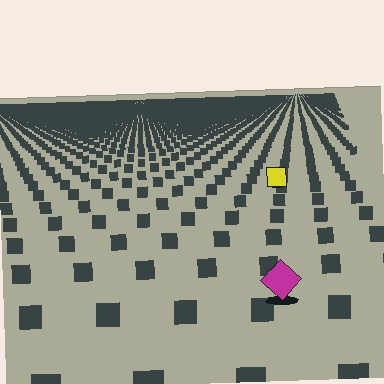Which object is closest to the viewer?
The magenta diamond is closest. The texture marks near it are larger and more spread out.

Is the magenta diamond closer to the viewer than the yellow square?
Yes. The magenta diamond is closer — you can tell from the texture gradient: the ground texture is coarser near it.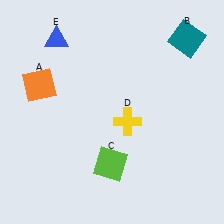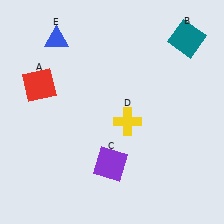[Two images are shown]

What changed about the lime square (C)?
In Image 1, C is lime. In Image 2, it changed to purple.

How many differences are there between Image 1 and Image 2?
There are 2 differences between the two images.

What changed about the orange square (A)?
In Image 1, A is orange. In Image 2, it changed to red.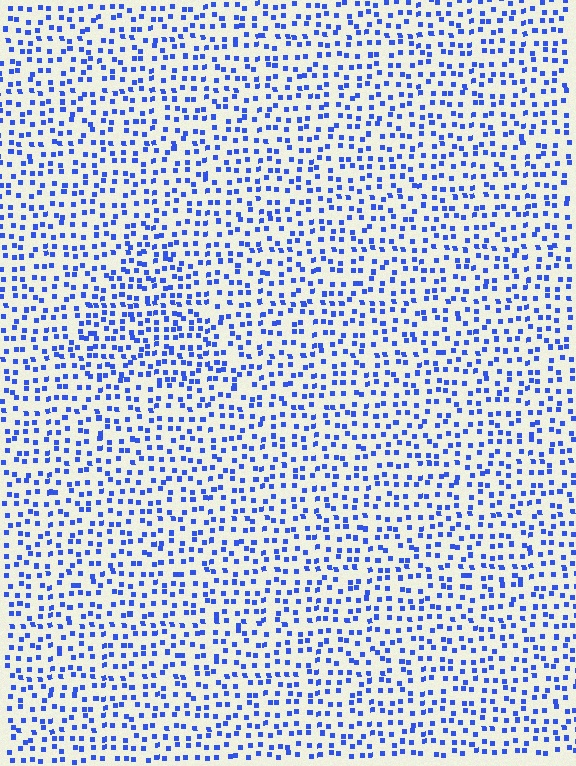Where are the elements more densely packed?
The elements are more densely packed inside the triangle boundary.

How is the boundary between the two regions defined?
The boundary is defined by a change in element density (approximately 1.5x ratio). All elements are the same color, size, and shape.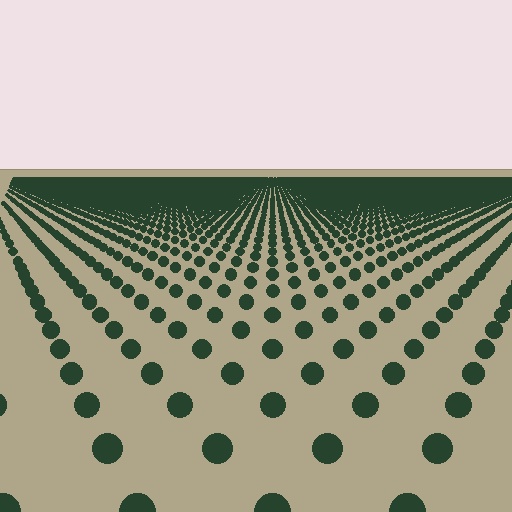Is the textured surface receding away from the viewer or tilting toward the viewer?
The surface is receding away from the viewer. Texture elements get smaller and denser toward the top.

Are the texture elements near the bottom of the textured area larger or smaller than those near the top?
Larger. Near the bottom, elements are closer to the viewer and appear at a bigger on-screen size.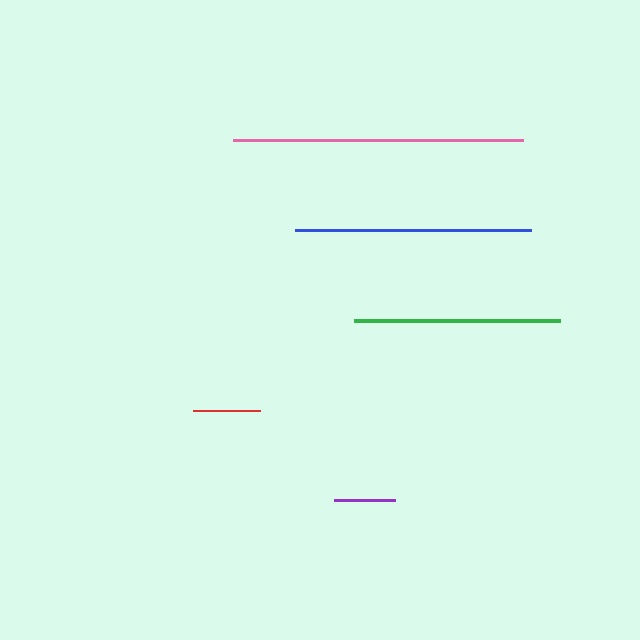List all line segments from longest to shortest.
From longest to shortest: pink, blue, green, red, purple.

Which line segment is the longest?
The pink line is the longest at approximately 290 pixels.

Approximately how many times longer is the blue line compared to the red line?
The blue line is approximately 3.5 times the length of the red line.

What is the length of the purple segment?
The purple segment is approximately 61 pixels long.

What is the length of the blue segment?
The blue segment is approximately 236 pixels long.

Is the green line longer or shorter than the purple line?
The green line is longer than the purple line.